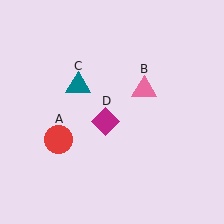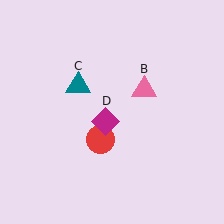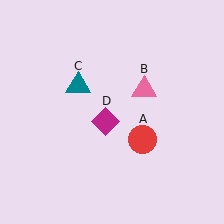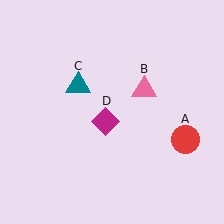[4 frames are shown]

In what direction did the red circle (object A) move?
The red circle (object A) moved right.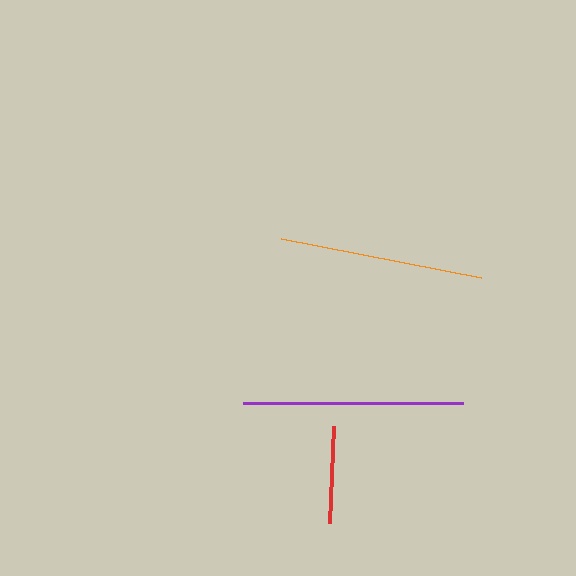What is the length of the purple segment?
The purple segment is approximately 220 pixels long.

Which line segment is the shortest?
The red line is the shortest at approximately 97 pixels.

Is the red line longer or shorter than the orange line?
The orange line is longer than the red line.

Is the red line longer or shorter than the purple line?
The purple line is longer than the red line.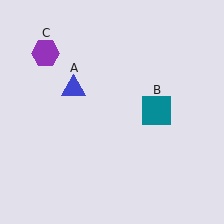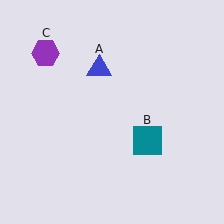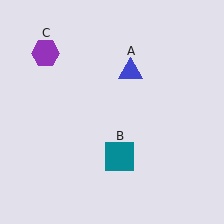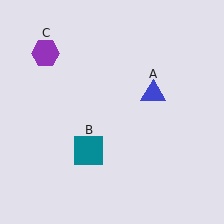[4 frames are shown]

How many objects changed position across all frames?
2 objects changed position: blue triangle (object A), teal square (object B).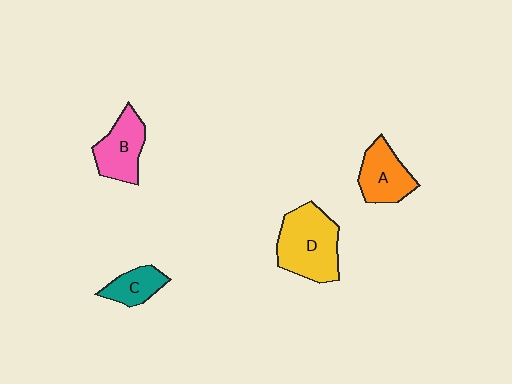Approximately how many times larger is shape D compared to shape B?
Approximately 1.5 times.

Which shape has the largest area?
Shape D (yellow).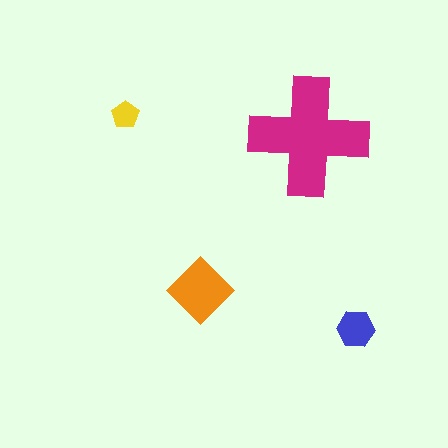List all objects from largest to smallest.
The magenta cross, the orange diamond, the blue hexagon, the yellow pentagon.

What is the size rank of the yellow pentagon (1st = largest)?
4th.